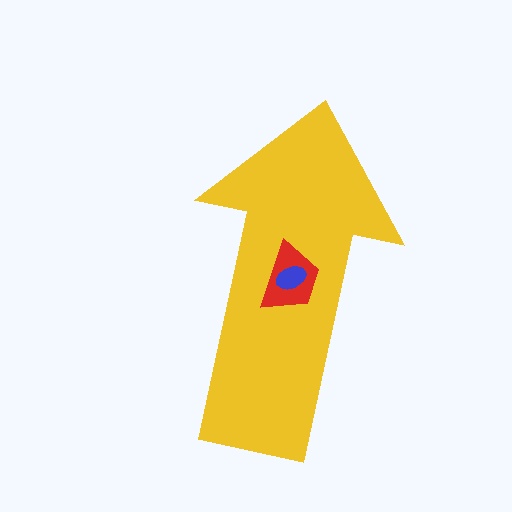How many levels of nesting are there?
3.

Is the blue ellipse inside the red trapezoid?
Yes.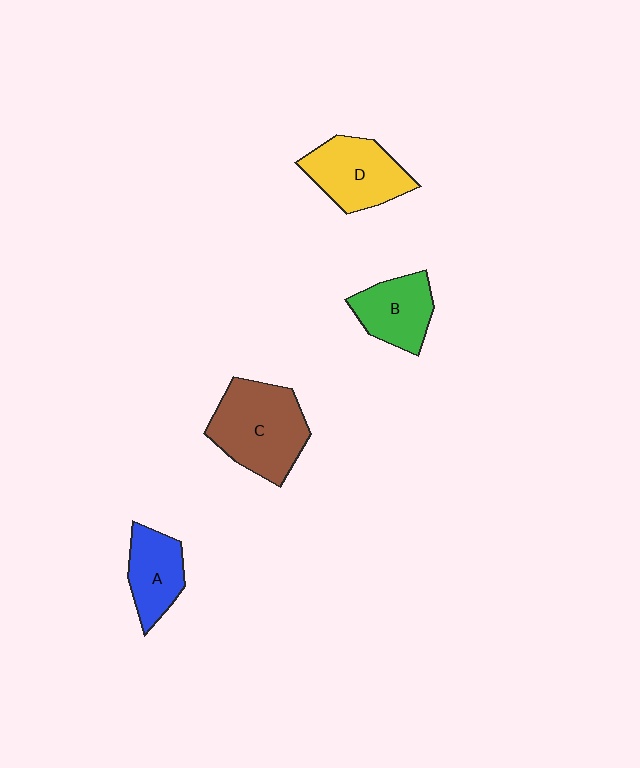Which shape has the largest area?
Shape C (brown).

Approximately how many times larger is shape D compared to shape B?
Approximately 1.2 times.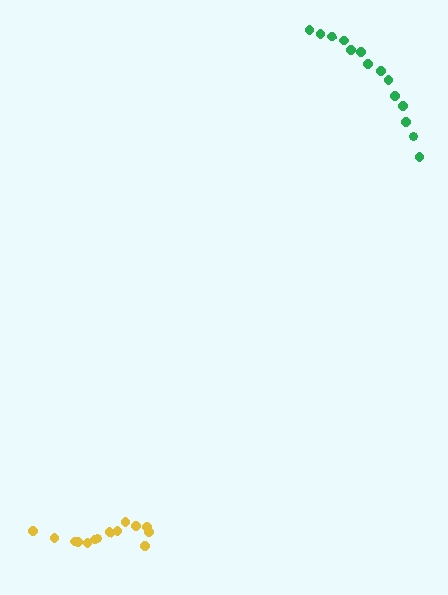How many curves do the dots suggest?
There are 2 distinct paths.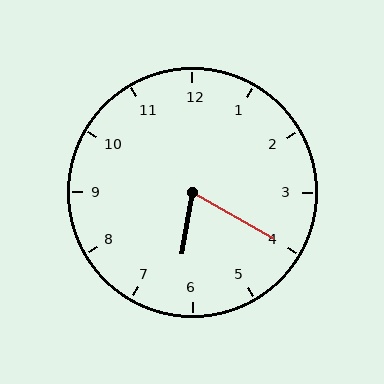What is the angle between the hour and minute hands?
Approximately 70 degrees.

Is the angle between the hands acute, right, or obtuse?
It is acute.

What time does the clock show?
6:20.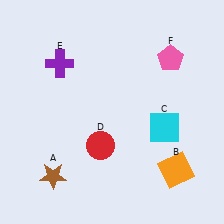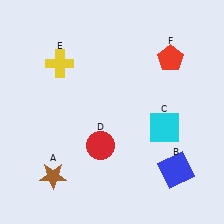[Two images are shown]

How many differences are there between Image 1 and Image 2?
There are 3 differences between the two images.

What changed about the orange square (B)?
In Image 1, B is orange. In Image 2, it changed to blue.